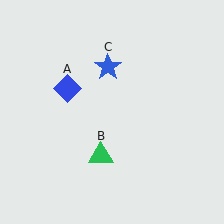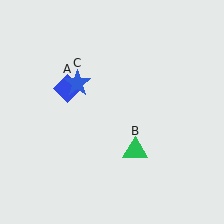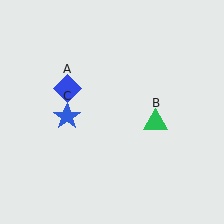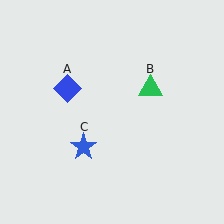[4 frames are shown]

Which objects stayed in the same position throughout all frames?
Blue diamond (object A) remained stationary.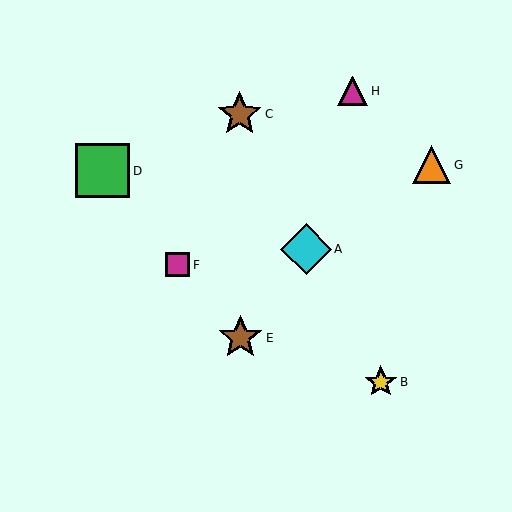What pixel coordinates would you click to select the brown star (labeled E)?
Click at (240, 338) to select the brown star E.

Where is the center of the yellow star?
The center of the yellow star is at (381, 382).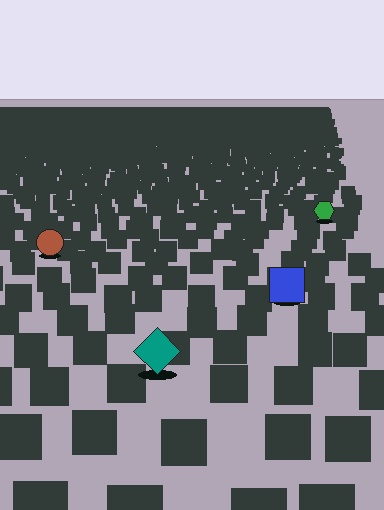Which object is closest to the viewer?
The teal diamond is closest. The texture marks near it are larger and more spread out.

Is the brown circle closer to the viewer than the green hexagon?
Yes. The brown circle is closer — you can tell from the texture gradient: the ground texture is coarser near it.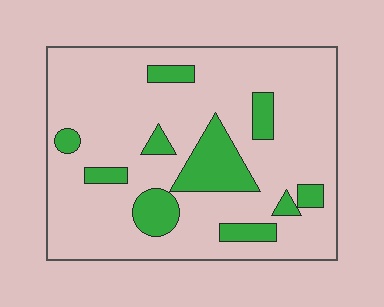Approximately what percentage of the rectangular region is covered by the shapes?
Approximately 20%.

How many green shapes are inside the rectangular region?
10.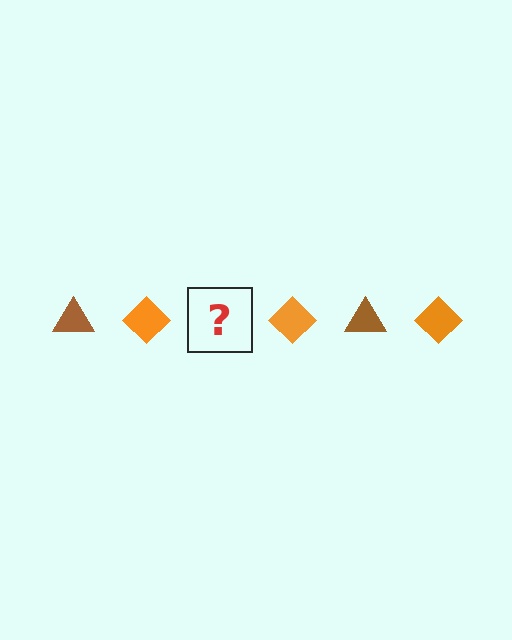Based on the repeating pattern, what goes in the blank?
The blank should be a brown triangle.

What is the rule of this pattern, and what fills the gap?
The rule is that the pattern alternates between brown triangle and orange diamond. The gap should be filled with a brown triangle.